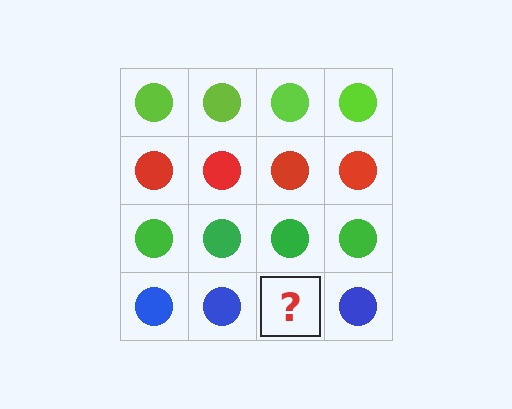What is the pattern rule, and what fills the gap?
The rule is that each row has a consistent color. The gap should be filled with a blue circle.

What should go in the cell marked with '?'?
The missing cell should contain a blue circle.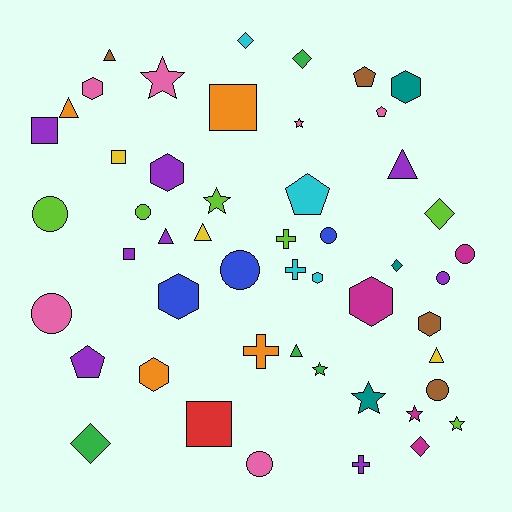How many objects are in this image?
There are 50 objects.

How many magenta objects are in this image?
There are 4 magenta objects.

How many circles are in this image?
There are 9 circles.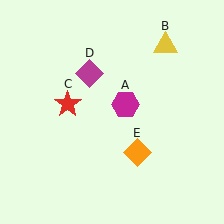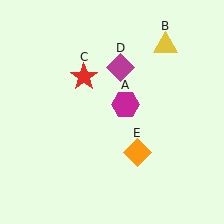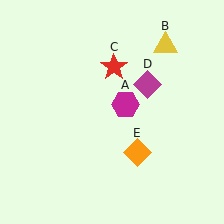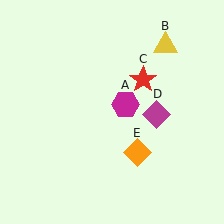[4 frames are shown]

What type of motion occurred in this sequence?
The red star (object C), magenta diamond (object D) rotated clockwise around the center of the scene.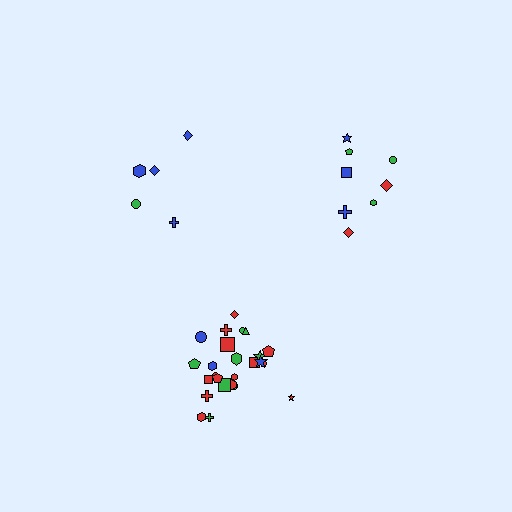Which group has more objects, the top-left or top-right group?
The top-right group.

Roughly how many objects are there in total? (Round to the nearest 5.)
Roughly 40 objects in total.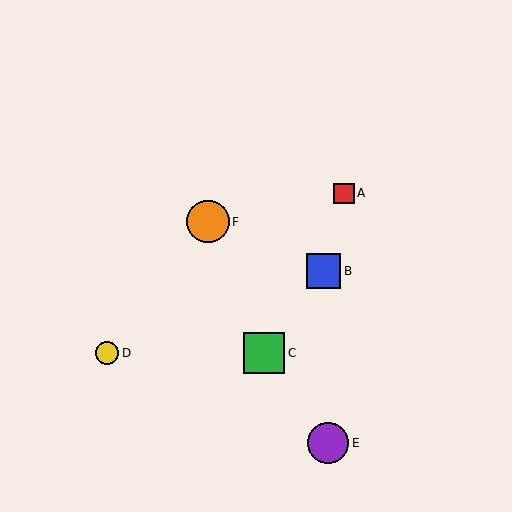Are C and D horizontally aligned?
Yes, both are at y≈353.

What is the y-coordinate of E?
Object E is at y≈443.